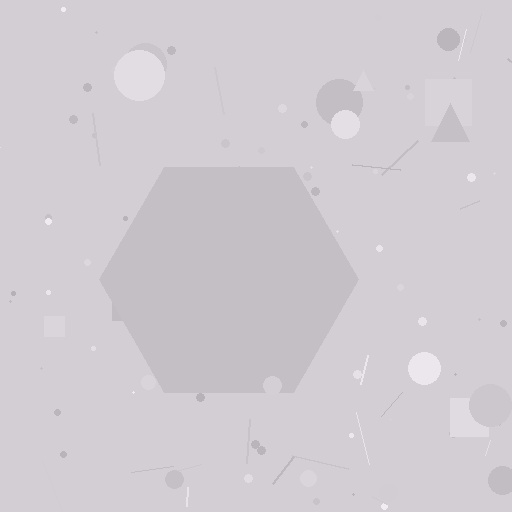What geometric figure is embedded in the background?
A hexagon is embedded in the background.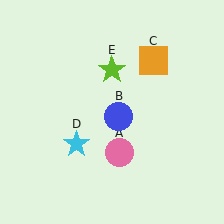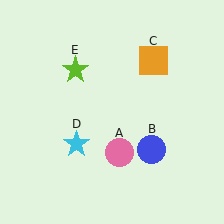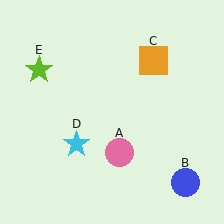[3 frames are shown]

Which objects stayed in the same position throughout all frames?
Pink circle (object A) and orange square (object C) and cyan star (object D) remained stationary.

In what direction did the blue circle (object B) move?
The blue circle (object B) moved down and to the right.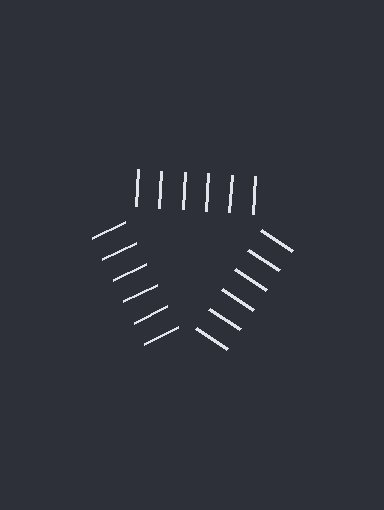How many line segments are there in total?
18 — 6 along each of the 3 edges.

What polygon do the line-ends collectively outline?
An illusory triangle — the line segments terminate on its edges but no continuous stroke is drawn.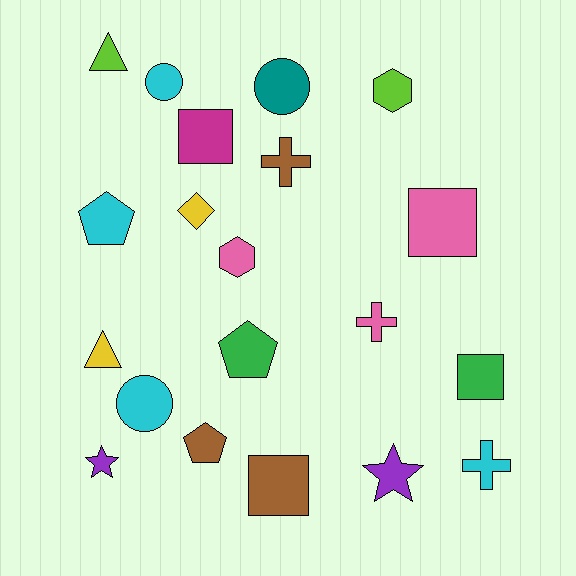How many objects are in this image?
There are 20 objects.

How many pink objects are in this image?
There are 3 pink objects.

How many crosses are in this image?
There are 3 crosses.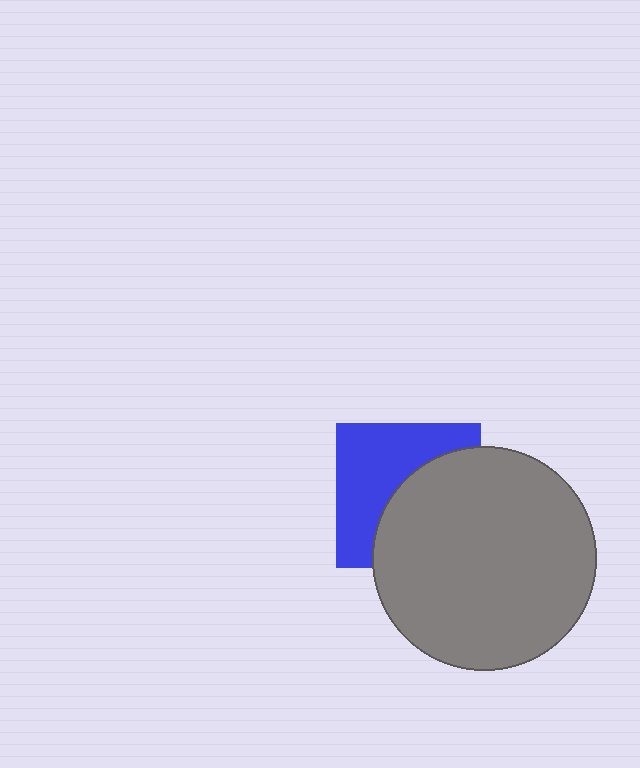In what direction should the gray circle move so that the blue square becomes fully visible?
The gray circle should move toward the lower-right. That is the shortest direction to clear the overlap and leave the blue square fully visible.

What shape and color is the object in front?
The object in front is a gray circle.